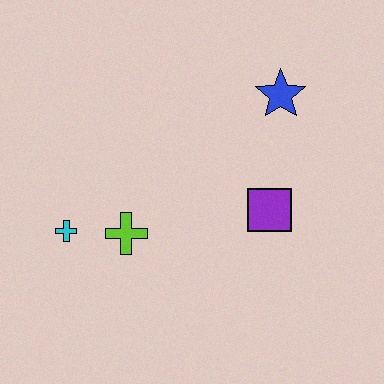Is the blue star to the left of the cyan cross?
No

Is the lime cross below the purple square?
Yes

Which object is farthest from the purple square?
The cyan cross is farthest from the purple square.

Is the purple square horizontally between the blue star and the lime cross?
Yes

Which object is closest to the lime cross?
The cyan cross is closest to the lime cross.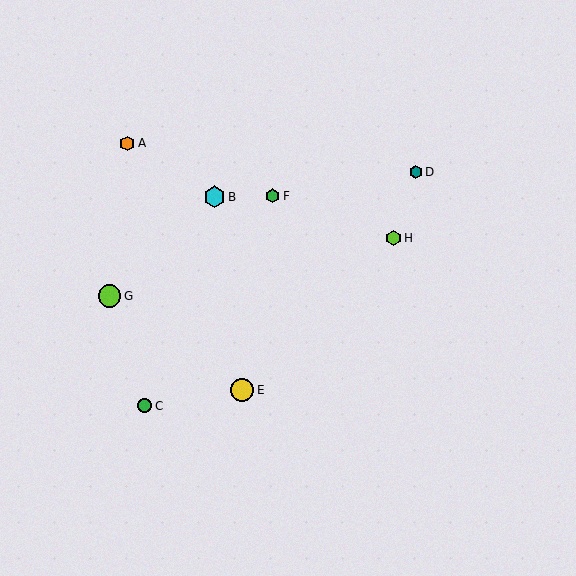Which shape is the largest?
The yellow circle (labeled E) is the largest.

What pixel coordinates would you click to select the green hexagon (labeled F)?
Click at (273, 196) to select the green hexagon F.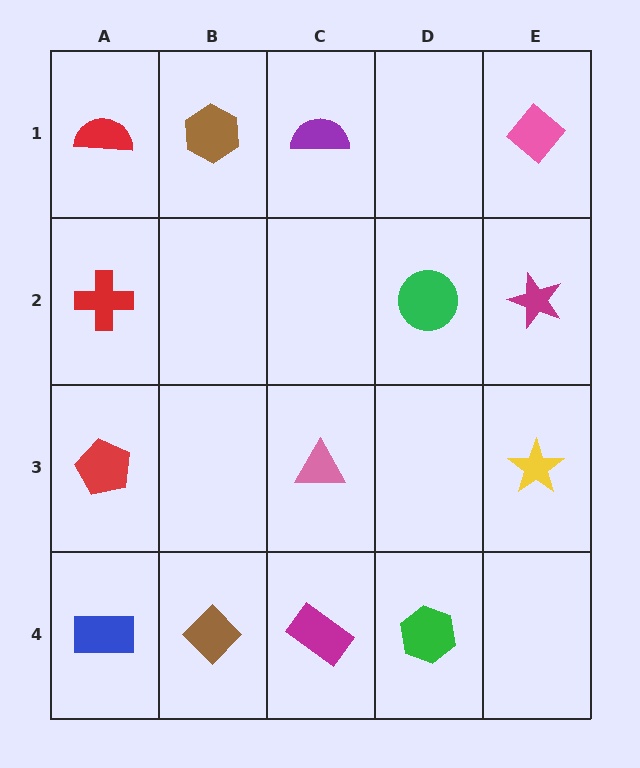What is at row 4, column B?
A brown diamond.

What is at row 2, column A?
A red cross.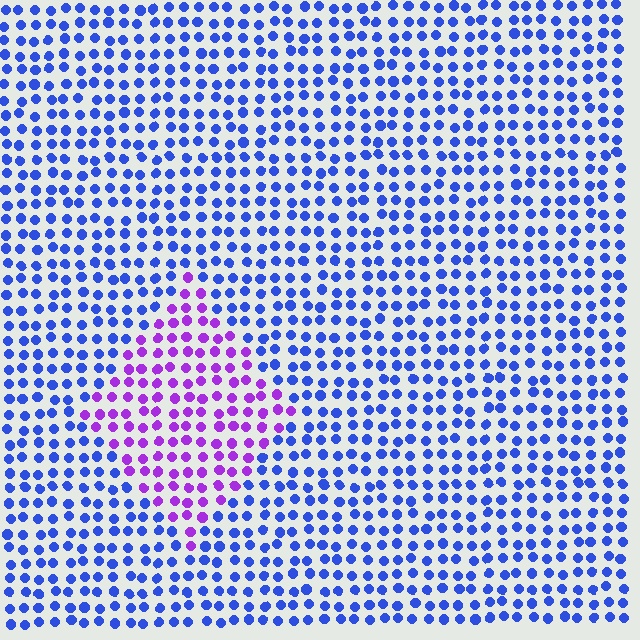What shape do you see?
I see a diamond.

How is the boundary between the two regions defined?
The boundary is defined purely by a slight shift in hue (about 52 degrees). Spacing, size, and orientation are identical on both sides.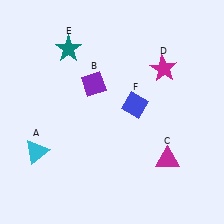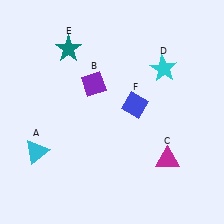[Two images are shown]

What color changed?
The star (D) changed from magenta in Image 1 to cyan in Image 2.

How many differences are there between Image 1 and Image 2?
There is 1 difference between the two images.